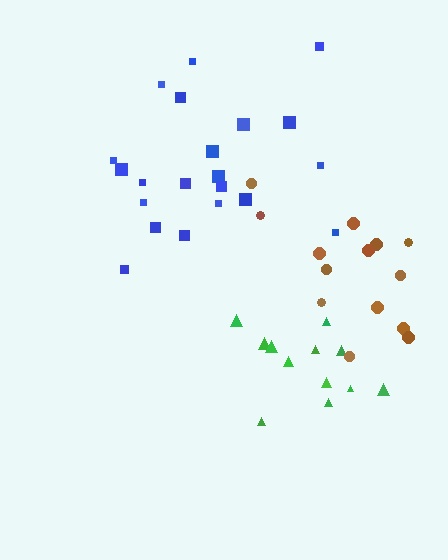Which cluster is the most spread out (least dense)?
Brown.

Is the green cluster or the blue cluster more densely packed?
Green.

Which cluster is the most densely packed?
Green.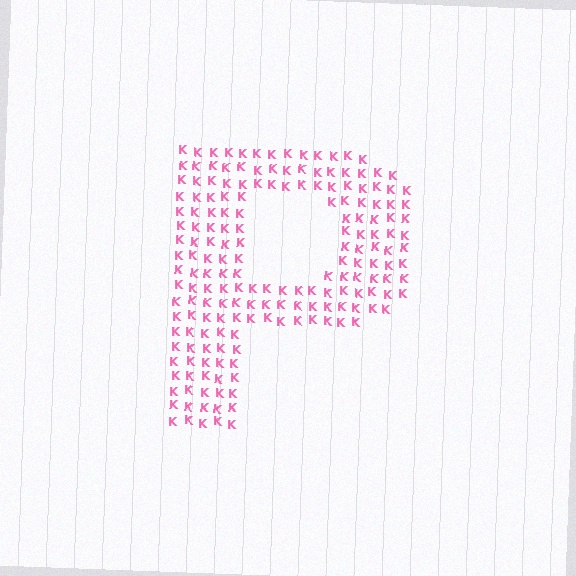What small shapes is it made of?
It is made of small letter K's.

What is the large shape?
The large shape is the letter P.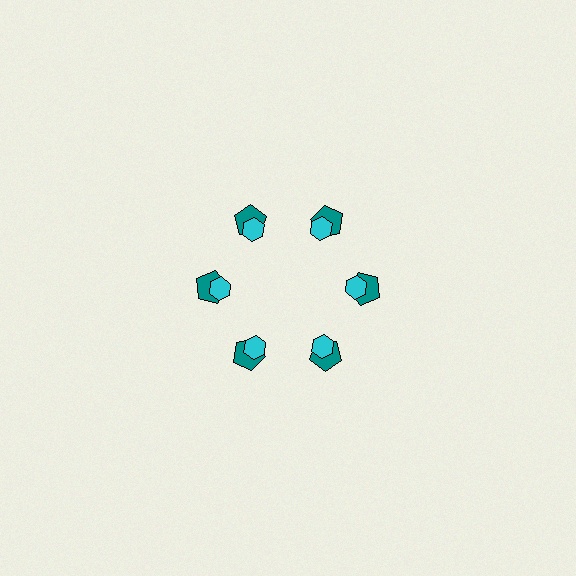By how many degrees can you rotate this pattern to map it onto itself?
The pattern maps onto itself every 60 degrees of rotation.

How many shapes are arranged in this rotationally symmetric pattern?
There are 12 shapes, arranged in 6 groups of 2.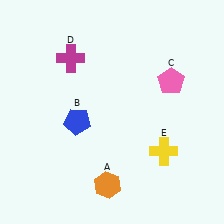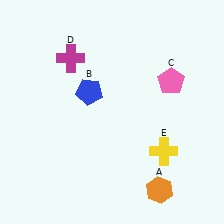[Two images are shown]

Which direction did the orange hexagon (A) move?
The orange hexagon (A) moved right.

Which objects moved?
The objects that moved are: the orange hexagon (A), the blue pentagon (B).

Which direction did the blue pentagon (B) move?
The blue pentagon (B) moved up.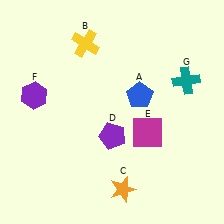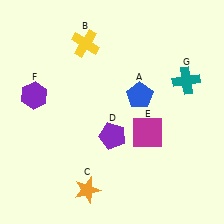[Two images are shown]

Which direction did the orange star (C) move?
The orange star (C) moved left.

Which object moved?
The orange star (C) moved left.